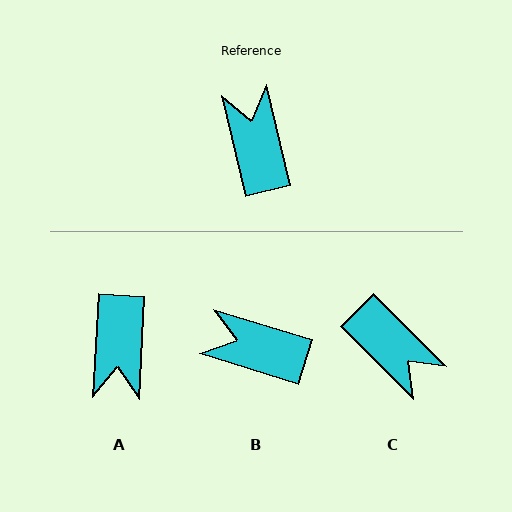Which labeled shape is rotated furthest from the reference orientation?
A, about 163 degrees away.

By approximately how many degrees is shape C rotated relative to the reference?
Approximately 149 degrees clockwise.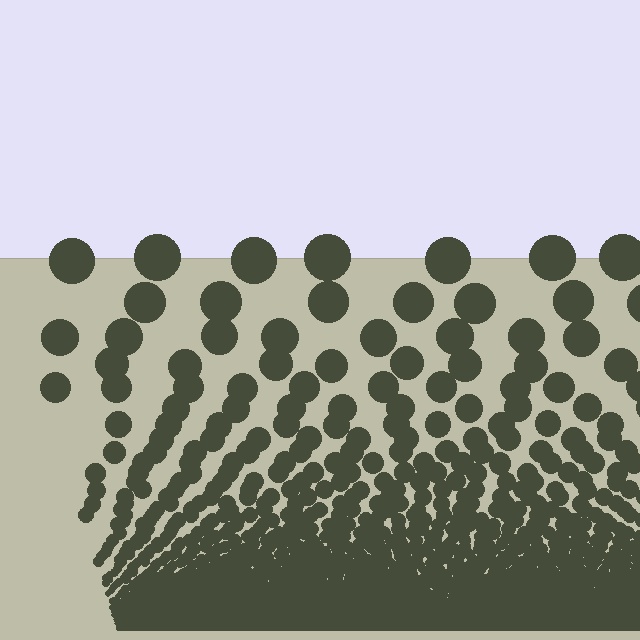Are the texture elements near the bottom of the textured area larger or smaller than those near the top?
Smaller. The gradient is inverted — elements near the bottom are smaller and denser.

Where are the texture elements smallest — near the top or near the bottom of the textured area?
Near the bottom.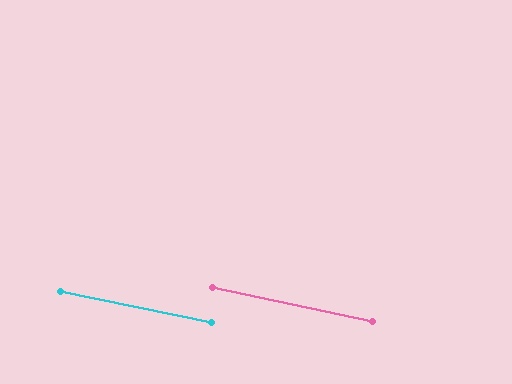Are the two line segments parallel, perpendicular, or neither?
Parallel — their directions differ by only 0.6°.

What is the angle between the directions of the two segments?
Approximately 1 degree.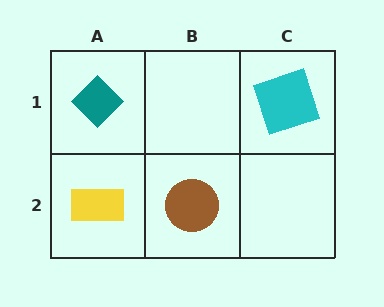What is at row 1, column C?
A cyan square.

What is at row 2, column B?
A brown circle.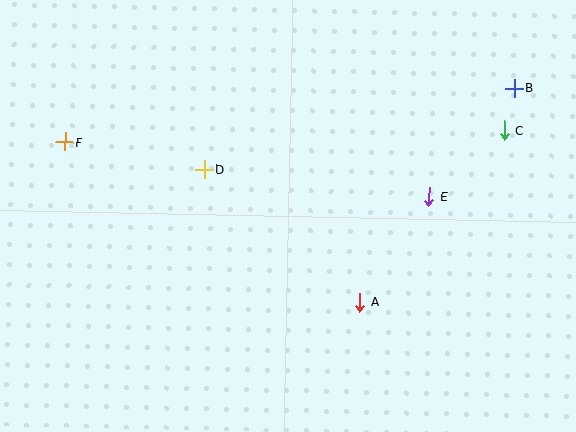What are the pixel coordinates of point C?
Point C is at (504, 130).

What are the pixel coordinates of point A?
Point A is at (360, 302).